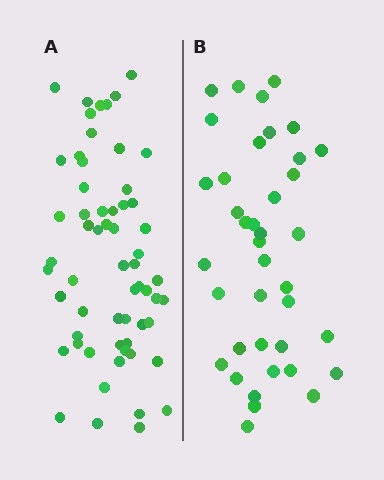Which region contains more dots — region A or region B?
Region A (the left region) has more dots.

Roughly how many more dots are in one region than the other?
Region A has approximately 20 more dots than region B.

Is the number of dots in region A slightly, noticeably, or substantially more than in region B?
Region A has substantially more. The ratio is roughly 1.5 to 1.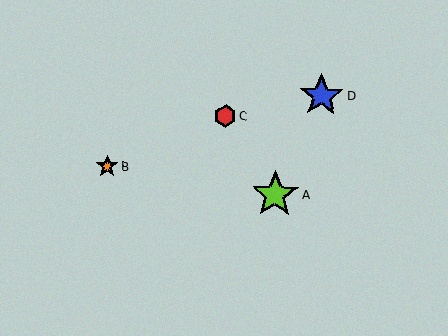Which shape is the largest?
The lime star (labeled A) is the largest.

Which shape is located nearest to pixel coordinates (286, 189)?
The lime star (labeled A) at (275, 195) is nearest to that location.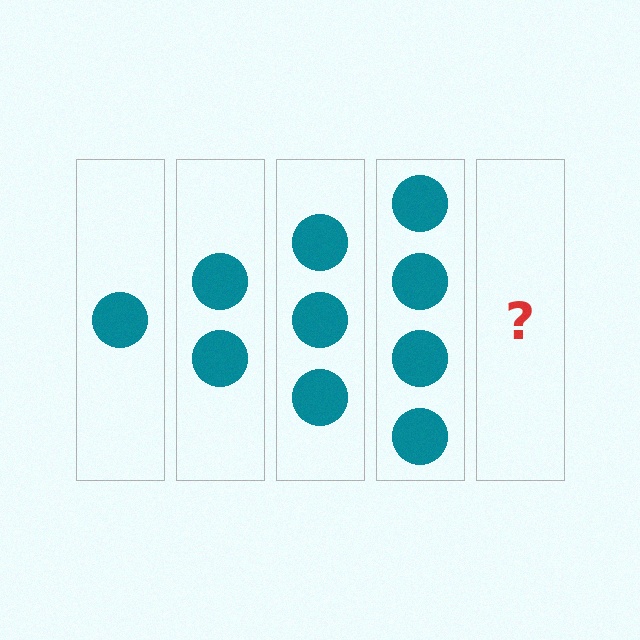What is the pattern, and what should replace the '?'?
The pattern is that each step adds one more circle. The '?' should be 5 circles.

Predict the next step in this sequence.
The next step is 5 circles.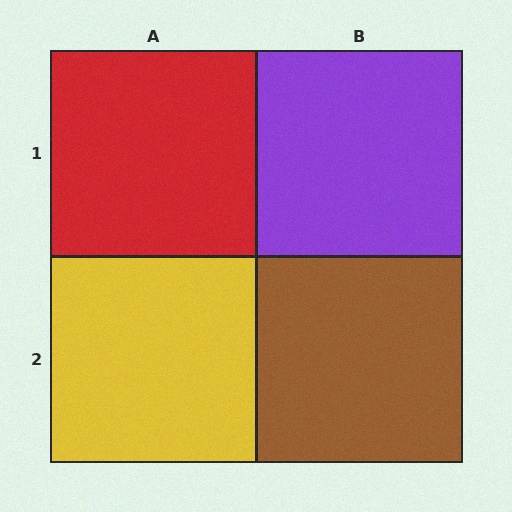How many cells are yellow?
1 cell is yellow.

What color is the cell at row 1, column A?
Red.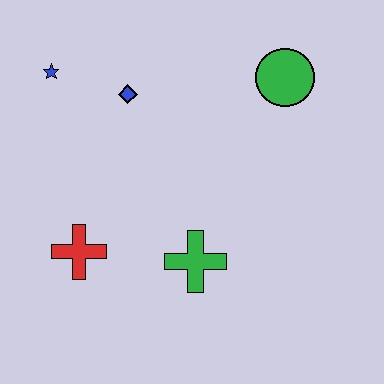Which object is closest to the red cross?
The green cross is closest to the red cross.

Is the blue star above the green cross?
Yes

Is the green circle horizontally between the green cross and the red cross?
No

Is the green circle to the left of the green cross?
No